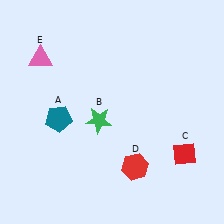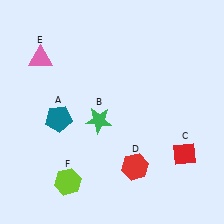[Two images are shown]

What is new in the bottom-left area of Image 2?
A lime hexagon (F) was added in the bottom-left area of Image 2.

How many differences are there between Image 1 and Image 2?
There is 1 difference between the two images.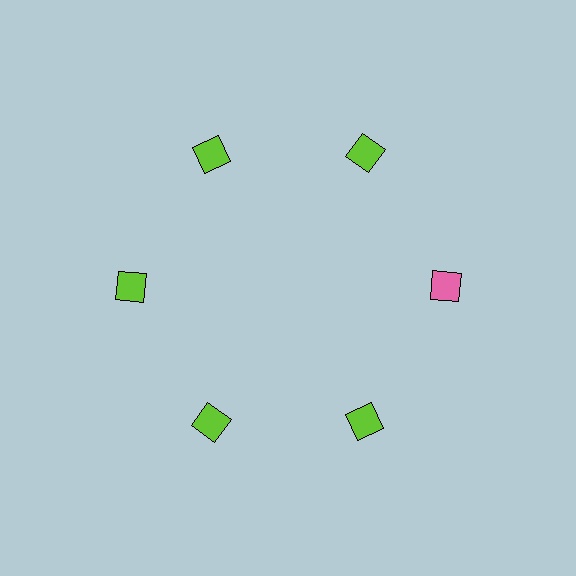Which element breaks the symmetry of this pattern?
The pink diamond at roughly the 3 o'clock position breaks the symmetry. All other shapes are lime diamonds.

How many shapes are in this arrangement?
There are 6 shapes arranged in a ring pattern.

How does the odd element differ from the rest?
It has a different color: pink instead of lime.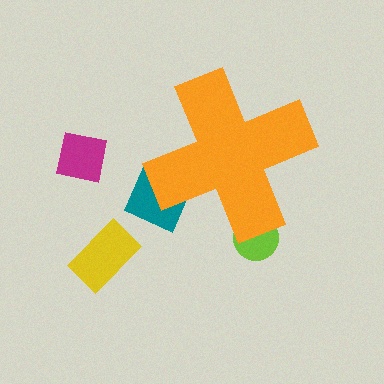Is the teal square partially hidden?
Yes, the teal square is partially hidden behind the orange cross.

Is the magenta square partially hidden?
No, the magenta square is fully visible.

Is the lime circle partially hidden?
Yes, the lime circle is partially hidden behind the orange cross.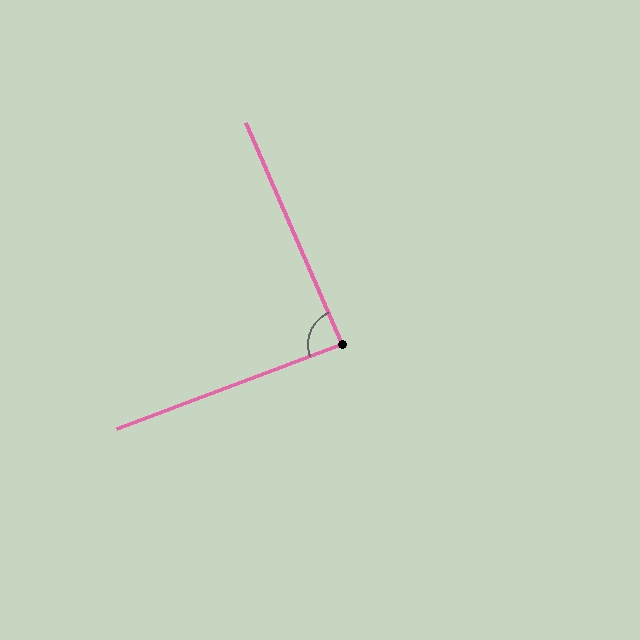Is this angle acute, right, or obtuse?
It is approximately a right angle.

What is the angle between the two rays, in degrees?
Approximately 87 degrees.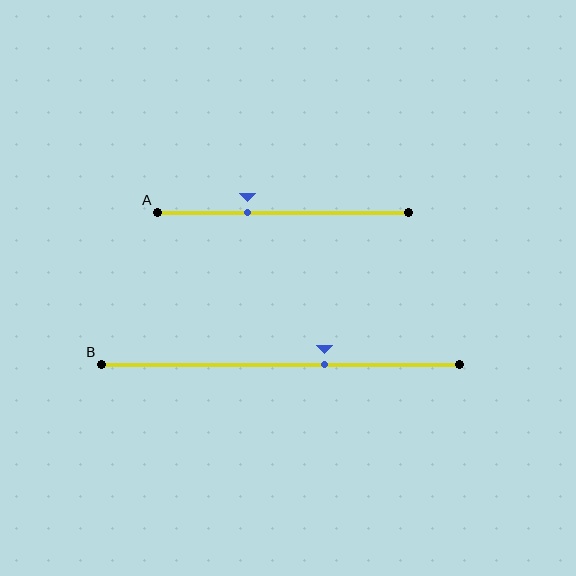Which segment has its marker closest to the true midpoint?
Segment B has its marker closest to the true midpoint.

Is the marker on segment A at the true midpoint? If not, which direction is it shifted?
No, the marker on segment A is shifted to the left by about 14% of the segment length.